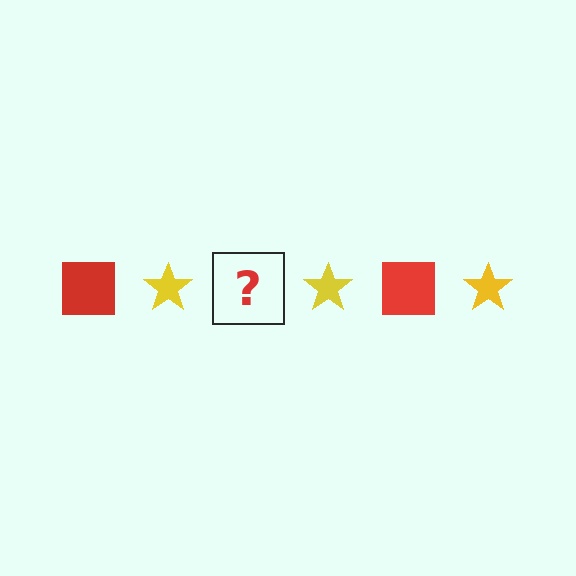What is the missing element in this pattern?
The missing element is a red square.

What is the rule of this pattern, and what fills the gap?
The rule is that the pattern alternates between red square and yellow star. The gap should be filled with a red square.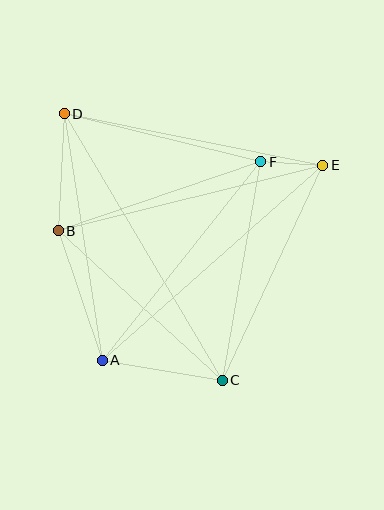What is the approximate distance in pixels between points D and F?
The distance between D and F is approximately 202 pixels.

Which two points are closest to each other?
Points E and F are closest to each other.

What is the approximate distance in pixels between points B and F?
The distance between B and F is approximately 214 pixels.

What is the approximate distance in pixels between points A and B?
The distance between A and B is approximately 137 pixels.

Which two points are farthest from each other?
Points C and D are farthest from each other.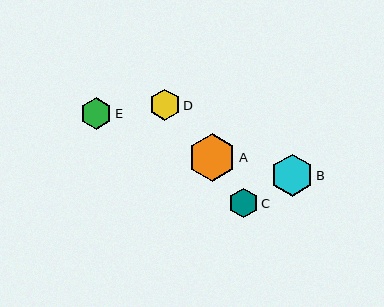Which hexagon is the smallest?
Hexagon C is the smallest with a size of approximately 29 pixels.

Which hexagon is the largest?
Hexagon A is the largest with a size of approximately 47 pixels.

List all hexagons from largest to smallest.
From largest to smallest: A, B, E, D, C.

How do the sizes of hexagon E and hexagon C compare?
Hexagon E and hexagon C are approximately the same size.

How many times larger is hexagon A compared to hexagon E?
Hexagon A is approximately 1.5 times the size of hexagon E.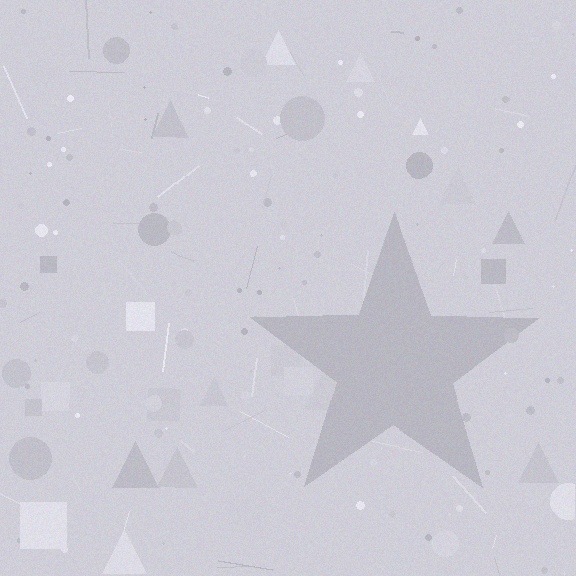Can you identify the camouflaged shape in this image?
The camouflaged shape is a star.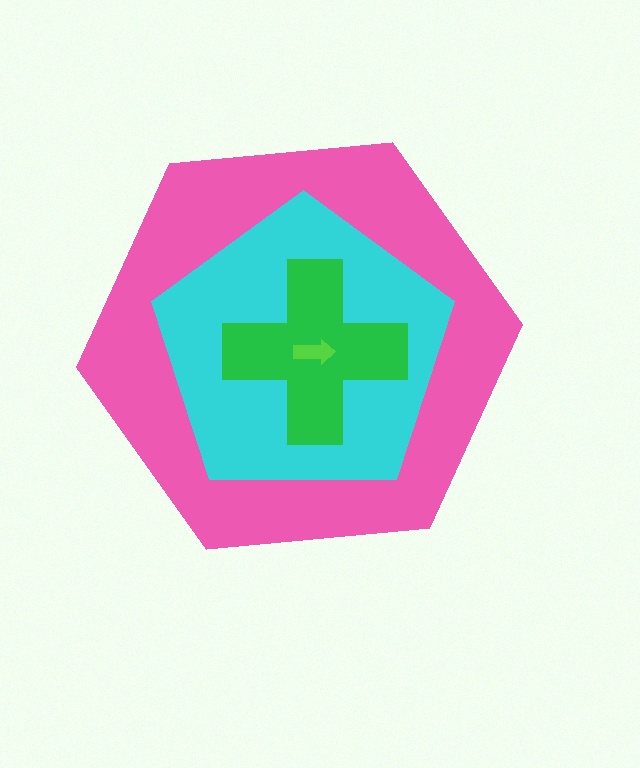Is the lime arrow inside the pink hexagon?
Yes.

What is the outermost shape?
The pink hexagon.